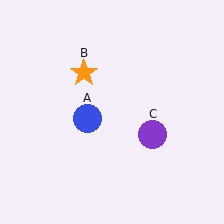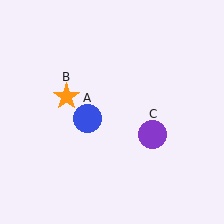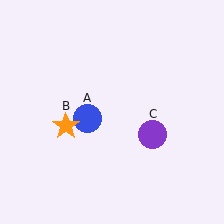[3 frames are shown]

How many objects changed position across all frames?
1 object changed position: orange star (object B).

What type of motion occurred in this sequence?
The orange star (object B) rotated counterclockwise around the center of the scene.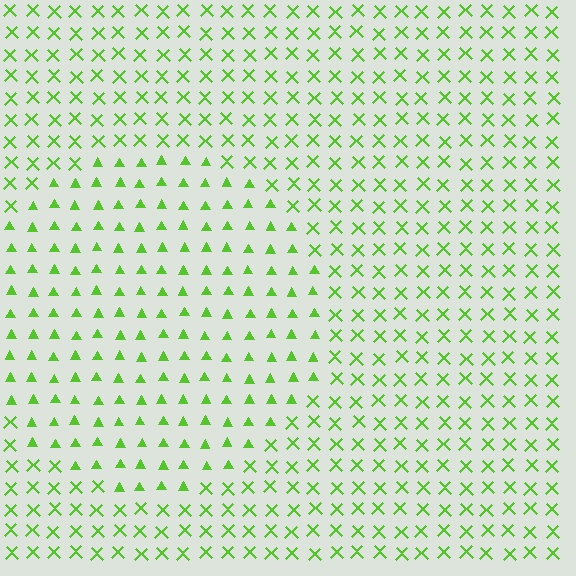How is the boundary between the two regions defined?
The boundary is defined by a change in element shape: triangles inside vs. X marks outside. All elements share the same color and spacing.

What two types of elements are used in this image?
The image uses triangles inside the circle region and X marks outside it.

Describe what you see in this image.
The image is filled with small lime elements arranged in a uniform grid. A circle-shaped region contains triangles, while the surrounding area contains X marks. The boundary is defined purely by the change in element shape.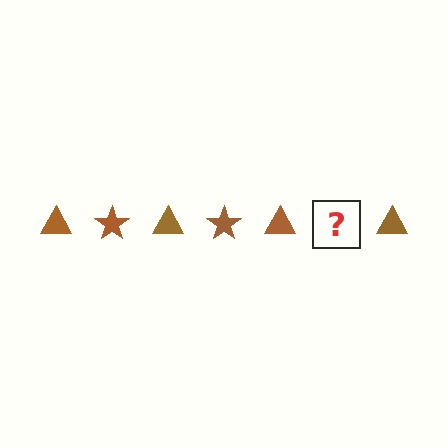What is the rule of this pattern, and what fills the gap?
The rule is that the pattern cycles through triangle, star shapes in brown. The gap should be filled with a brown star.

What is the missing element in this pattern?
The missing element is a brown star.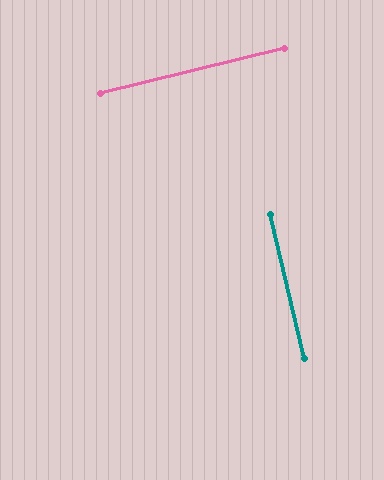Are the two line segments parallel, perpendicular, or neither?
Perpendicular — they meet at approximately 89°.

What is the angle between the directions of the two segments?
Approximately 89 degrees.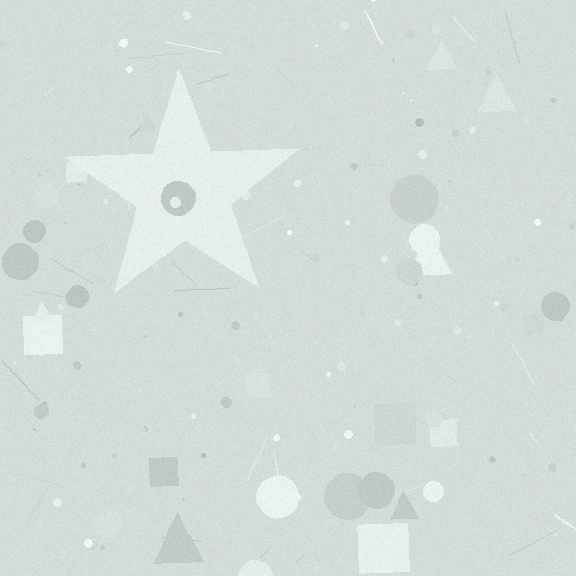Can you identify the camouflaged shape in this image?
The camouflaged shape is a star.